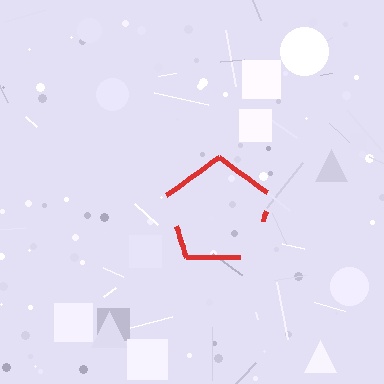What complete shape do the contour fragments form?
The contour fragments form a pentagon.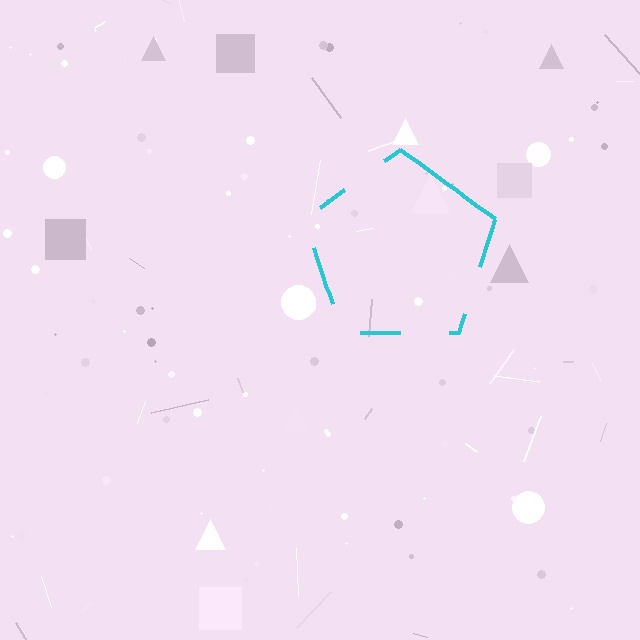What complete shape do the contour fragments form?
The contour fragments form a pentagon.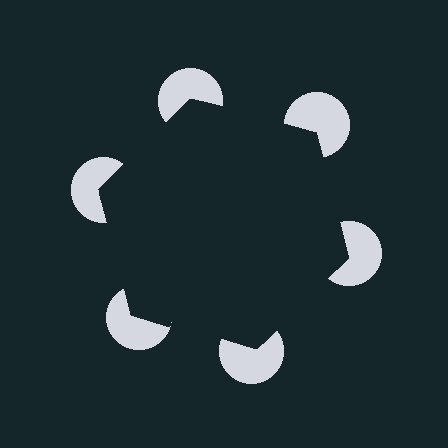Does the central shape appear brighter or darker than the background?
It typically appears slightly darker than the background, even though no actual brightness change is drawn.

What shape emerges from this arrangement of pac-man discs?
An illusory hexagon — its edges are inferred from the aligned wedge cuts in the pac-man discs, not physically drawn.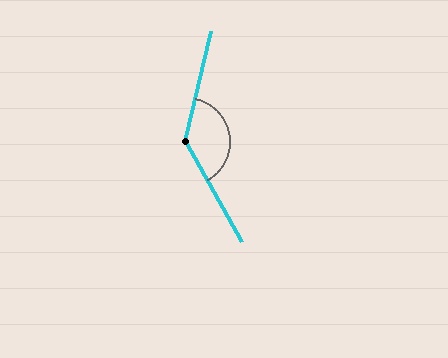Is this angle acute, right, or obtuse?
It is obtuse.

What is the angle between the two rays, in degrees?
Approximately 138 degrees.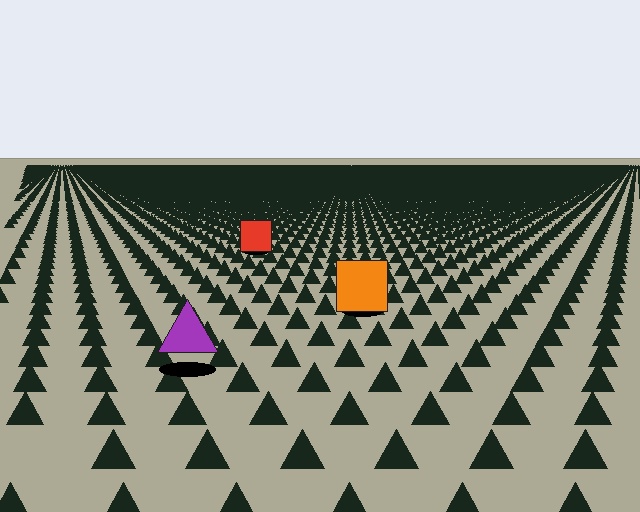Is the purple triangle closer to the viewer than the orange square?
Yes. The purple triangle is closer — you can tell from the texture gradient: the ground texture is coarser near it.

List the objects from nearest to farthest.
From nearest to farthest: the purple triangle, the orange square, the red square.